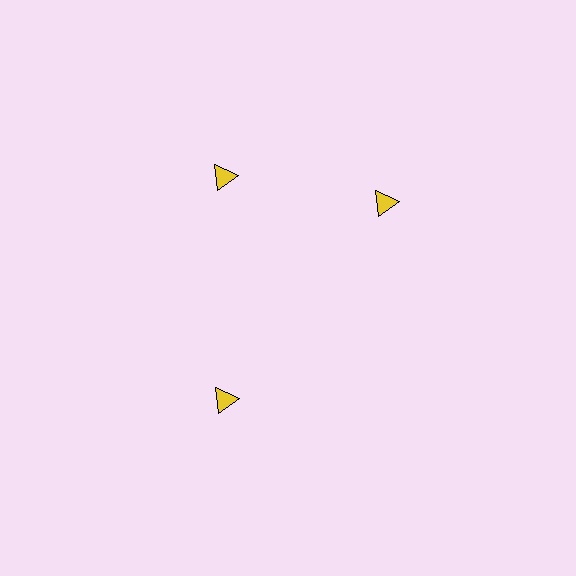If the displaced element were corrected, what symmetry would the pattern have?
It would have 3-fold rotational symmetry — the pattern would map onto itself every 120 degrees.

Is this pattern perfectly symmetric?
No. The 3 yellow triangles are arranged in a ring, but one element near the 3 o'clock position is rotated out of alignment along the ring, breaking the 3-fold rotational symmetry.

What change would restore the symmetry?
The symmetry would be restored by rotating it back into even spacing with its neighbors so that all 3 triangles sit at equal angles and equal distance from the center.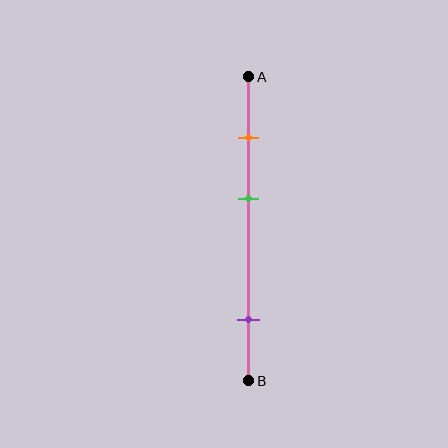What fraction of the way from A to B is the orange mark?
The orange mark is approximately 20% (0.2) of the way from A to B.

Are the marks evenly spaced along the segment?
No, the marks are not evenly spaced.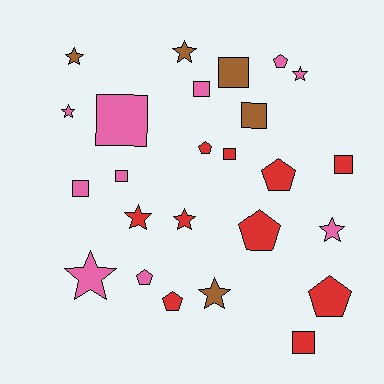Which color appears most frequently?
Red, with 10 objects.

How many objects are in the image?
There are 25 objects.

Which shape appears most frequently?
Star, with 9 objects.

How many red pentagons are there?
There are 5 red pentagons.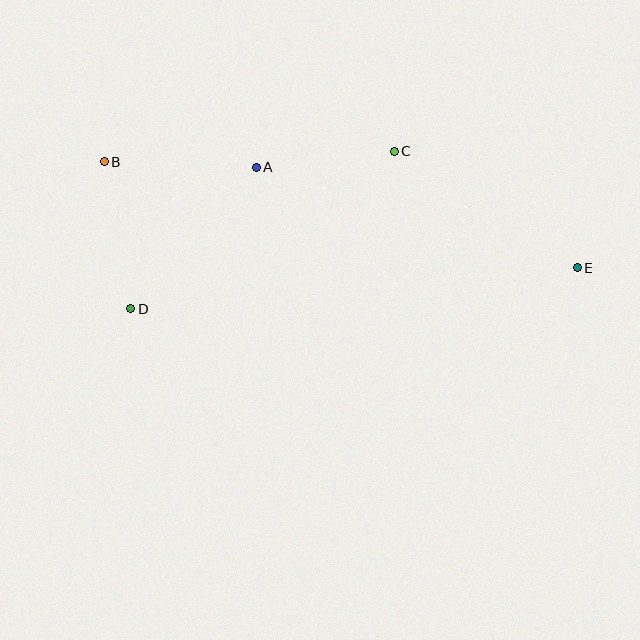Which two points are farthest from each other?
Points B and E are farthest from each other.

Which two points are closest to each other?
Points A and C are closest to each other.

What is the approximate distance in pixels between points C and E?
The distance between C and E is approximately 217 pixels.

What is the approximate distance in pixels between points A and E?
The distance between A and E is approximately 336 pixels.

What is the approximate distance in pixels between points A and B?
The distance between A and B is approximately 152 pixels.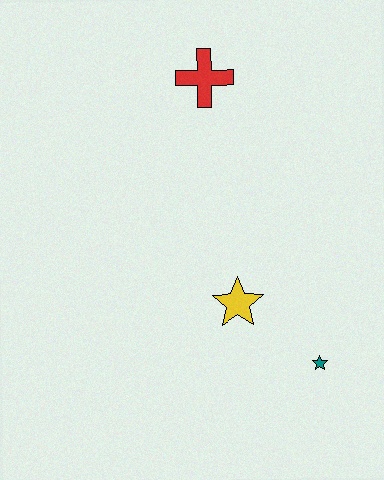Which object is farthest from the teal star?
The red cross is farthest from the teal star.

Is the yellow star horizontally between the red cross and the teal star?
Yes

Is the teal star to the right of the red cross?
Yes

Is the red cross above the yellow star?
Yes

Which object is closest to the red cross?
The yellow star is closest to the red cross.